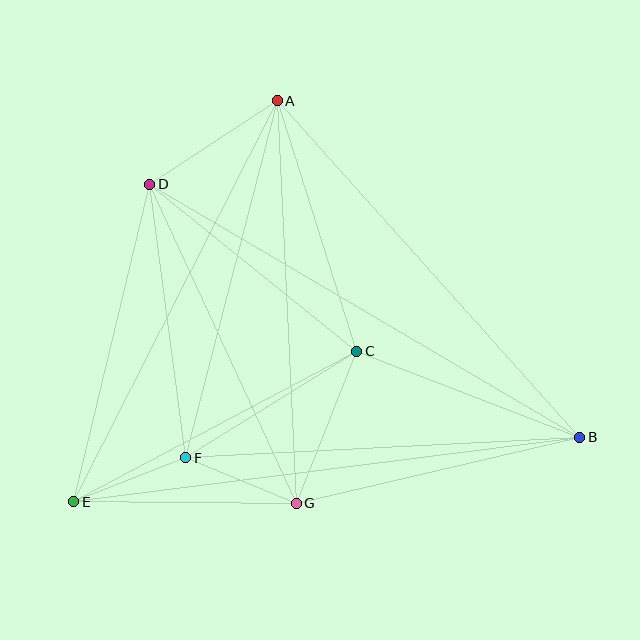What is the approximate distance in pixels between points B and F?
The distance between B and F is approximately 395 pixels.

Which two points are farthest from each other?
Points B and E are farthest from each other.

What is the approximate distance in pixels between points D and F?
The distance between D and F is approximately 276 pixels.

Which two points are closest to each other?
Points F and G are closest to each other.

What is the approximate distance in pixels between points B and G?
The distance between B and G is approximately 291 pixels.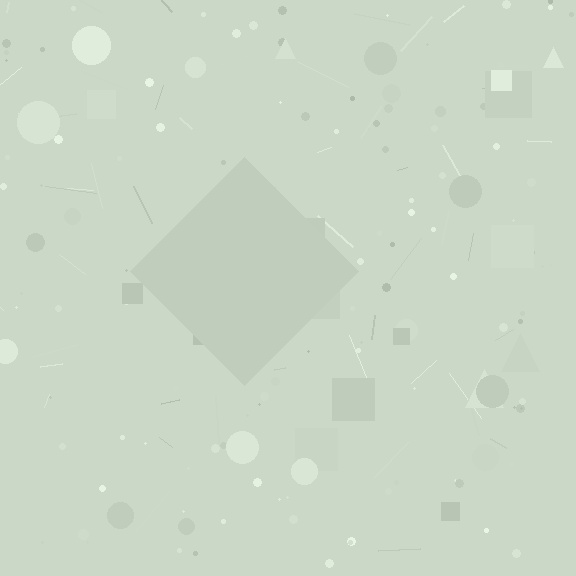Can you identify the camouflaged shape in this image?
The camouflaged shape is a diamond.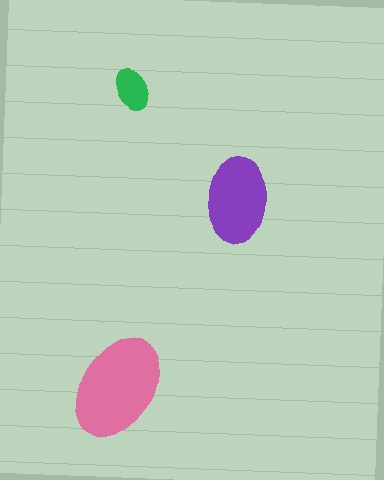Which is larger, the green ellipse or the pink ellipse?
The pink one.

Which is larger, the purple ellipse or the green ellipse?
The purple one.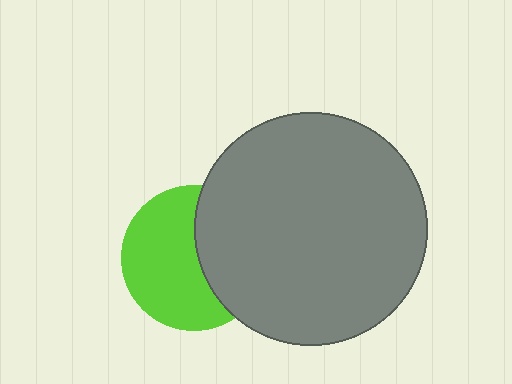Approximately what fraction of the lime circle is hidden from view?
Roughly 40% of the lime circle is hidden behind the gray circle.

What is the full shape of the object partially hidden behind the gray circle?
The partially hidden object is a lime circle.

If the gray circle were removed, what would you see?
You would see the complete lime circle.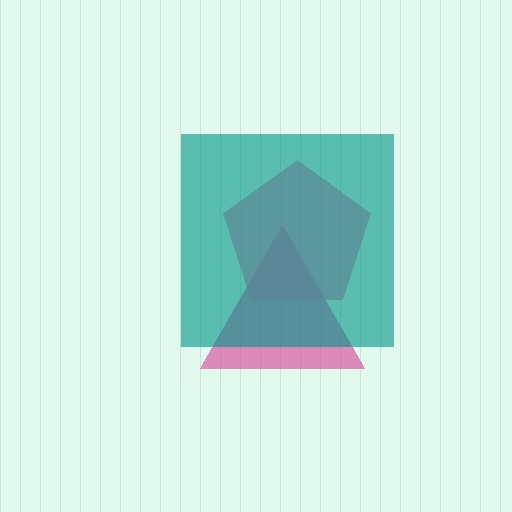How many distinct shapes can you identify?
There are 3 distinct shapes: a magenta triangle, a pink pentagon, a teal square.